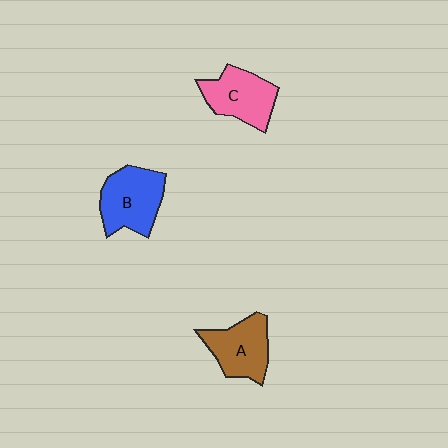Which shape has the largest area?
Shape B (blue).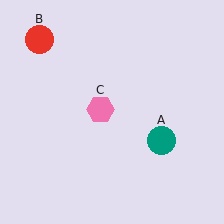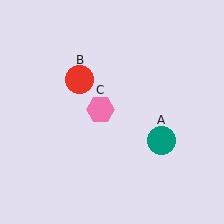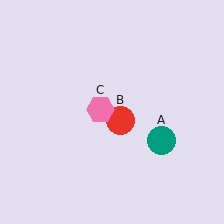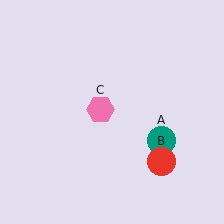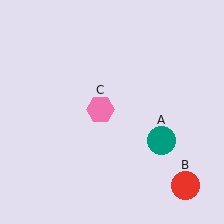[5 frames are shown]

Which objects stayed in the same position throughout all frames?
Teal circle (object A) and pink hexagon (object C) remained stationary.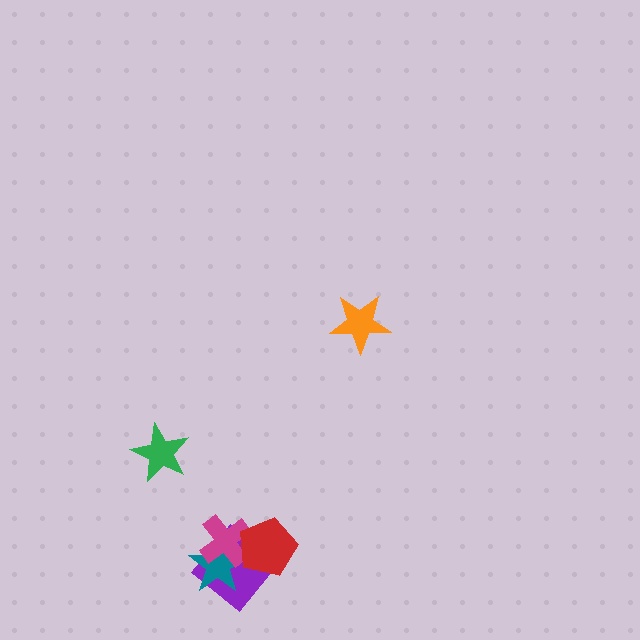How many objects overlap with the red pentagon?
3 objects overlap with the red pentagon.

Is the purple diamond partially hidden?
Yes, it is partially covered by another shape.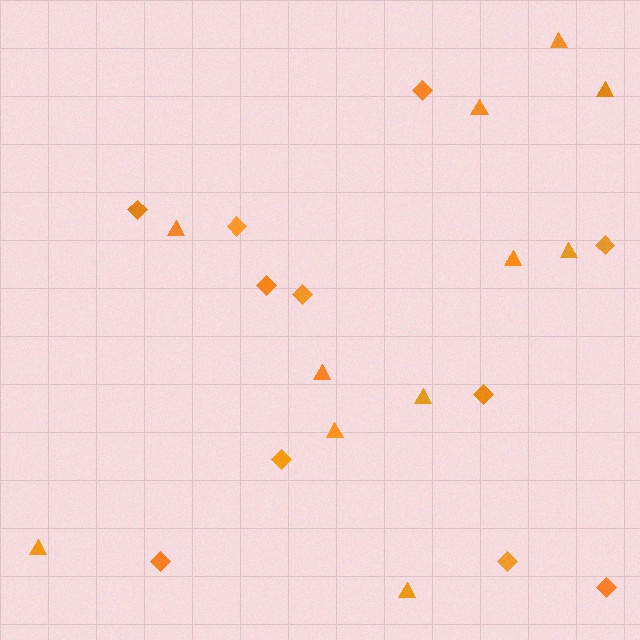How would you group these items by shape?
There are 2 groups: one group of triangles (11) and one group of diamonds (11).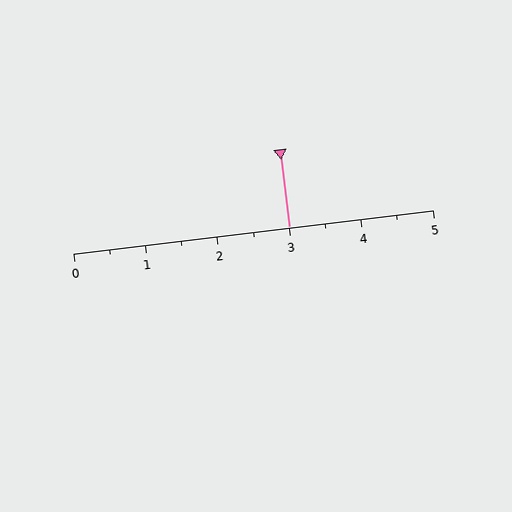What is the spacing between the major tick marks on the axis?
The major ticks are spaced 1 apart.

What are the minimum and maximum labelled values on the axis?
The axis runs from 0 to 5.